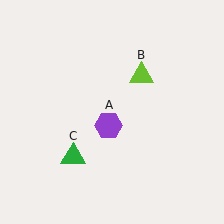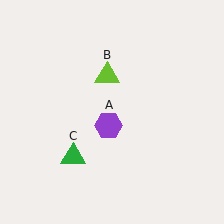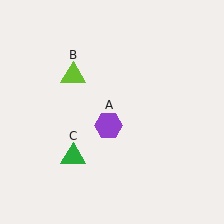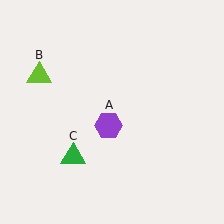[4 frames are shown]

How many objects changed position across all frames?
1 object changed position: lime triangle (object B).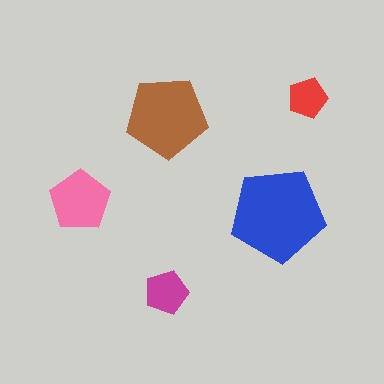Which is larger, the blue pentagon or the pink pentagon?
The blue one.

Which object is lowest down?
The magenta pentagon is bottommost.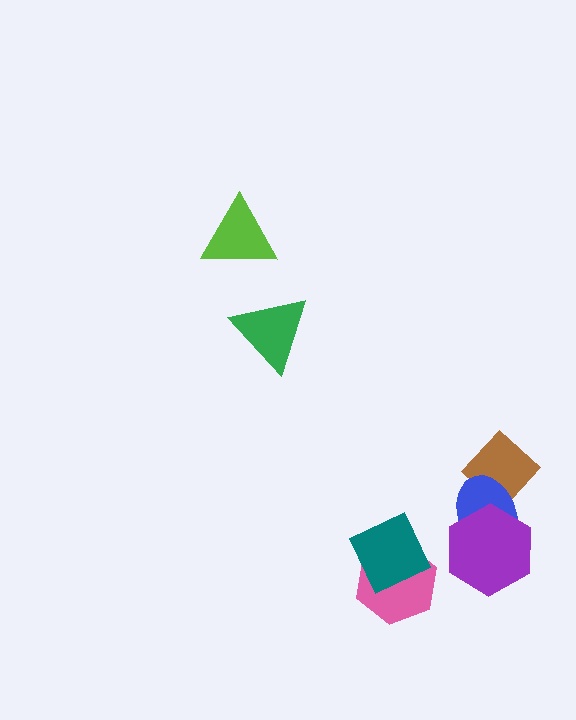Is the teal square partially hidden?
No, no other shape covers it.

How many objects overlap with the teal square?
1 object overlaps with the teal square.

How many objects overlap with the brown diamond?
1 object overlaps with the brown diamond.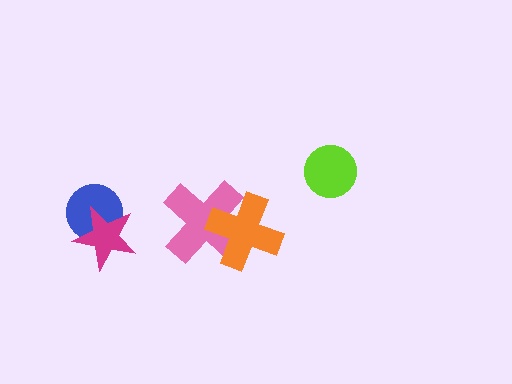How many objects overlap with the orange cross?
1 object overlaps with the orange cross.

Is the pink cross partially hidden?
Yes, it is partially covered by another shape.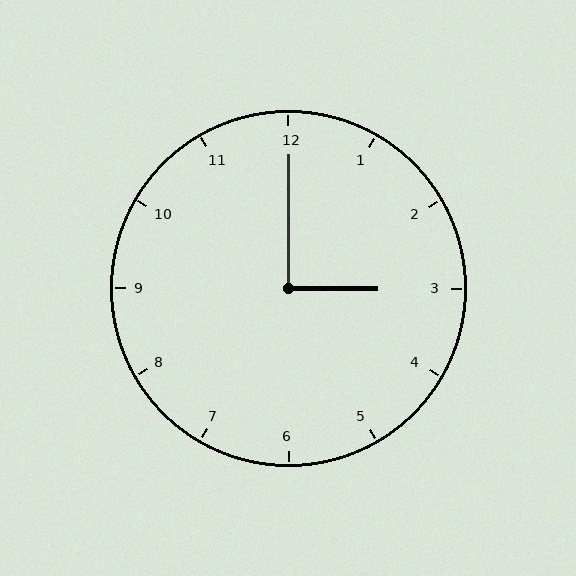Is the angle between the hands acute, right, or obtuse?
It is right.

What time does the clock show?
3:00.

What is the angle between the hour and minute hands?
Approximately 90 degrees.